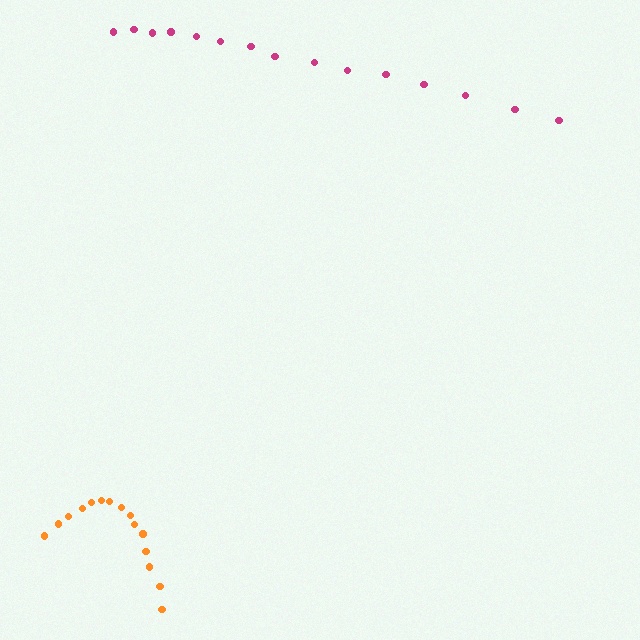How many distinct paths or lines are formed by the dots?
There are 2 distinct paths.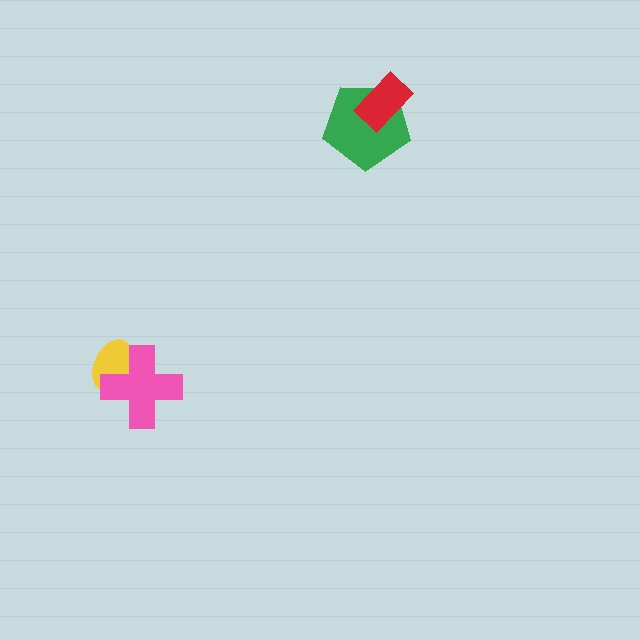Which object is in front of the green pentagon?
The red rectangle is in front of the green pentagon.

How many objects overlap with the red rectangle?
1 object overlaps with the red rectangle.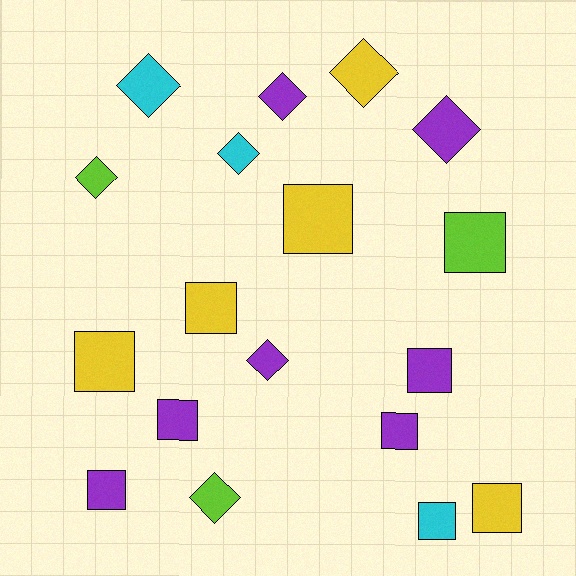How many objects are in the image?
There are 18 objects.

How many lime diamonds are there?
There are 2 lime diamonds.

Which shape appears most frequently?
Square, with 10 objects.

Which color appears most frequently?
Purple, with 7 objects.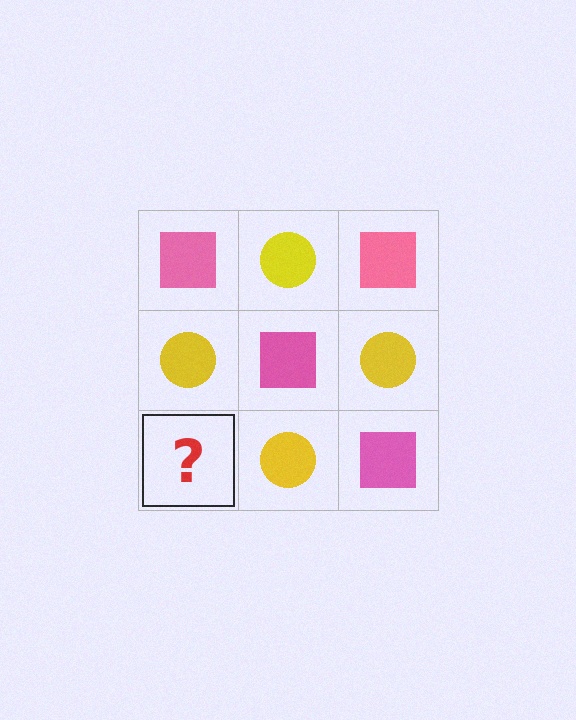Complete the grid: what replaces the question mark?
The question mark should be replaced with a pink square.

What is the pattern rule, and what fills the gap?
The rule is that it alternates pink square and yellow circle in a checkerboard pattern. The gap should be filled with a pink square.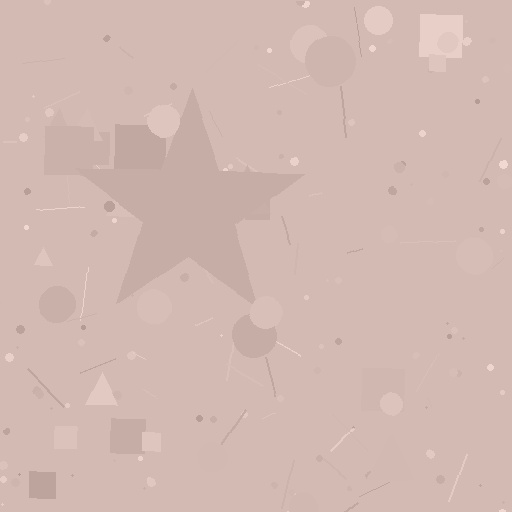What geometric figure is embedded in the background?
A star is embedded in the background.